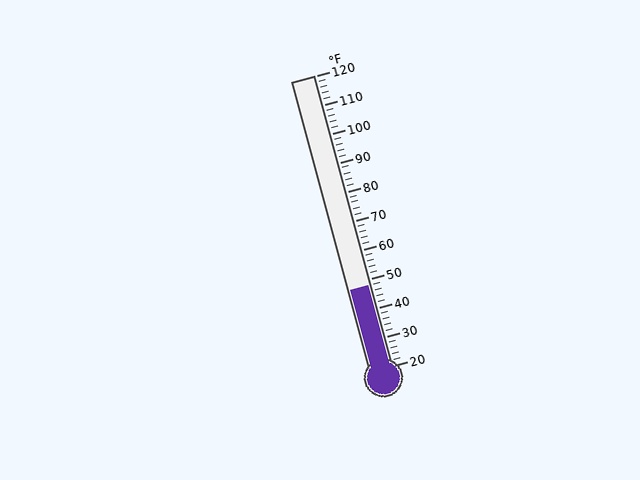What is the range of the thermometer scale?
The thermometer scale ranges from 20°F to 120°F.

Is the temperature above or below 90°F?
The temperature is below 90°F.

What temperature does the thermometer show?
The thermometer shows approximately 48°F.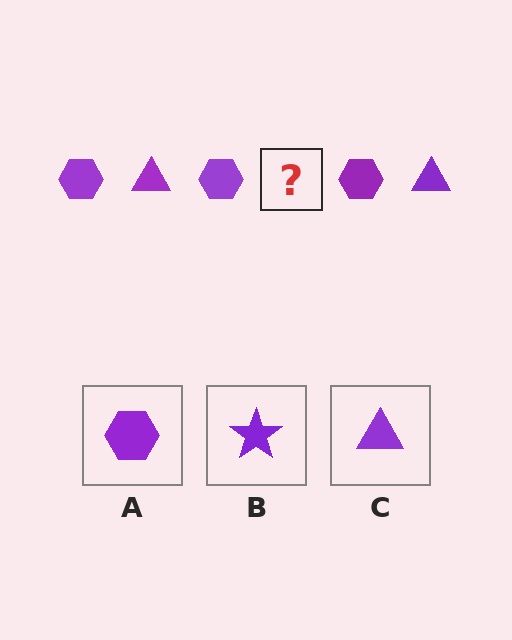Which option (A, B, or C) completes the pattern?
C.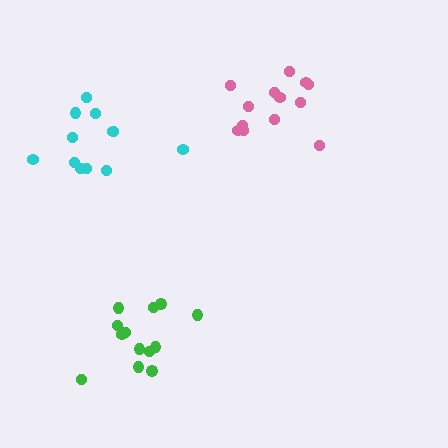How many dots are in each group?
Group 1: 13 dots, Group 2: 13 dots, Group 3: 12 dots (38 total).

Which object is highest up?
The pink cluster is topmost.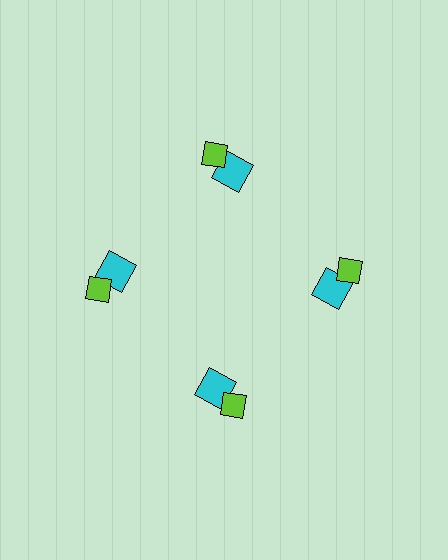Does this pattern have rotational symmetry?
Yes, this pattern has 4-fold rotational symmetry. It looks the same after rotating 90 degrees around the center.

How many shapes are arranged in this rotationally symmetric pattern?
There are 8 shapes, arranged in 4 groups of 2.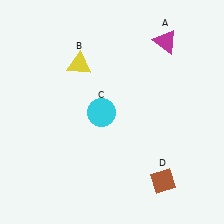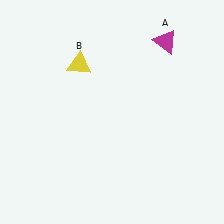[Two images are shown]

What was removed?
The brown diamond (D), the cyan circle (C) were removed in Image 2.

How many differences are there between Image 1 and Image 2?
There are 2 differences between the two images.